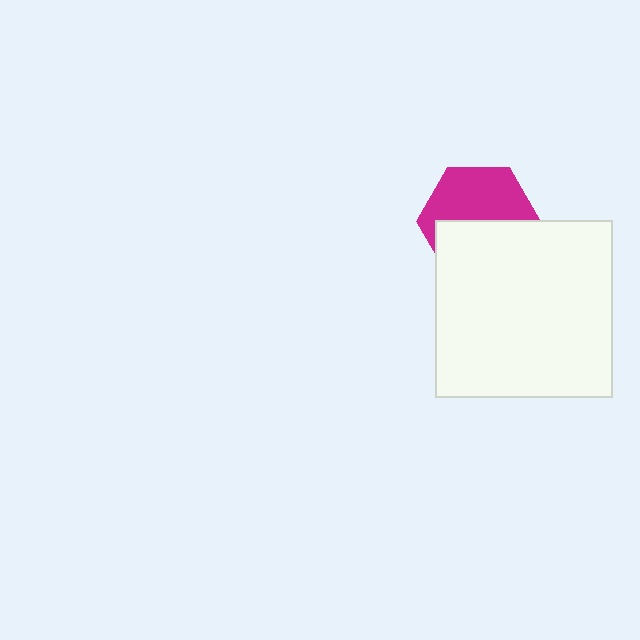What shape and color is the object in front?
The object in front is a white square.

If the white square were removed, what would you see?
You would see the complete magenta hexagon.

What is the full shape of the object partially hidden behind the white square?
The partially hidden object is a magenta hexagon.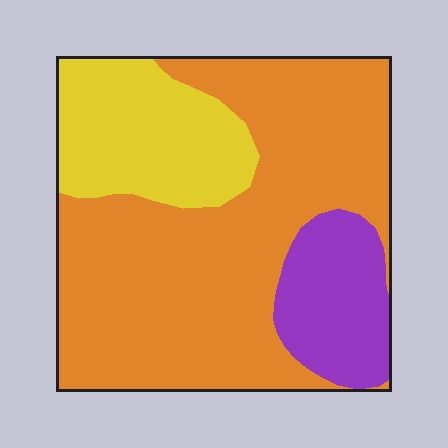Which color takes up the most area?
Orange, at roughly 65%.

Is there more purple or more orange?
Orange.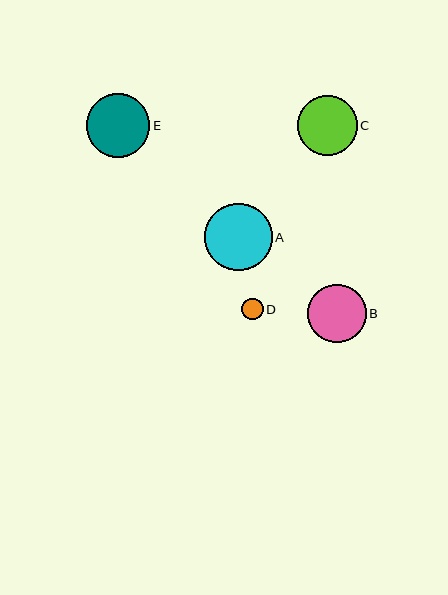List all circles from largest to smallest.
From largest to smallest: A, E, C, B, D.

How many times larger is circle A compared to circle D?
Circle A is approximately 3.1 times the size of circle D.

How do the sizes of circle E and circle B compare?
Circle E and circle B are approximately the same size.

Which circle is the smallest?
Circle D is the smallest with a size of approximately 22 pixels.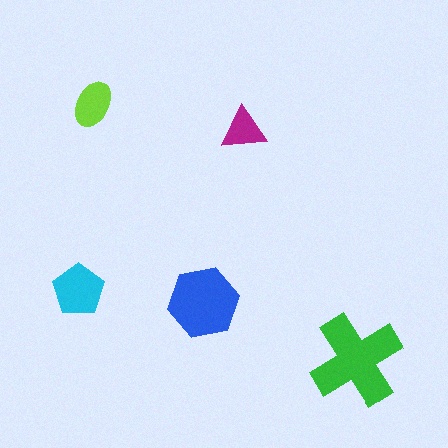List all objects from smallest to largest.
The magenta triangle, the lime ellipse, the cyan pentagon, the blue hexagon, the green cross.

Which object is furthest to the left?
The cyan pentagon is leftmost.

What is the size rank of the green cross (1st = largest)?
1st.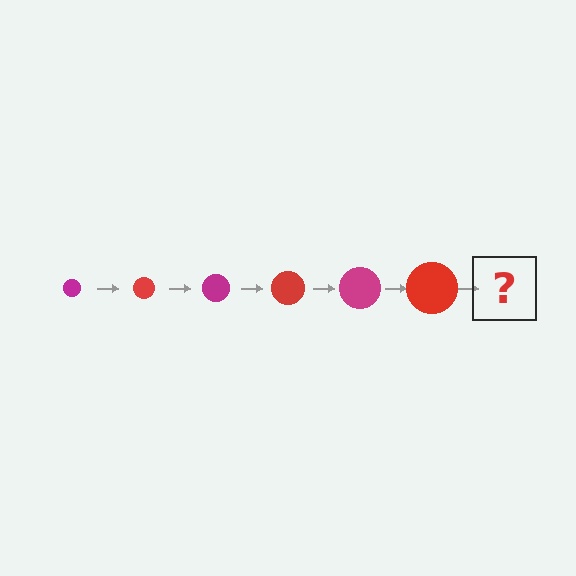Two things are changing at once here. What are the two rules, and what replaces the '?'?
The two rules are that the circle grows larger each step and the color cycles through magenta and red. The '?' should be a magenta circle, larger than the previous one.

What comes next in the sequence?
The next element should be a magenta circle, larger than the previous one.